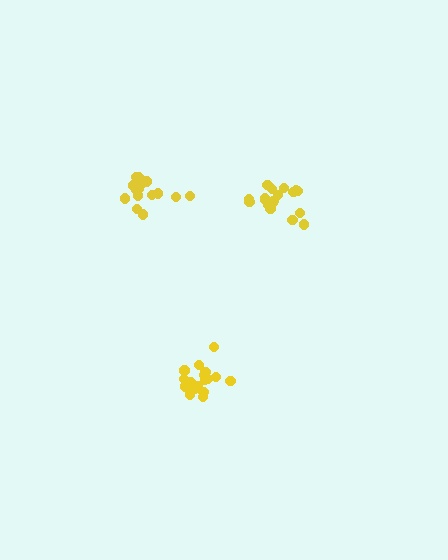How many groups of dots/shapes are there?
There are 3 groups.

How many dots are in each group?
Group 1: 18 dots, Group 2: 17 dots, Group 3: 18 dots (53 total).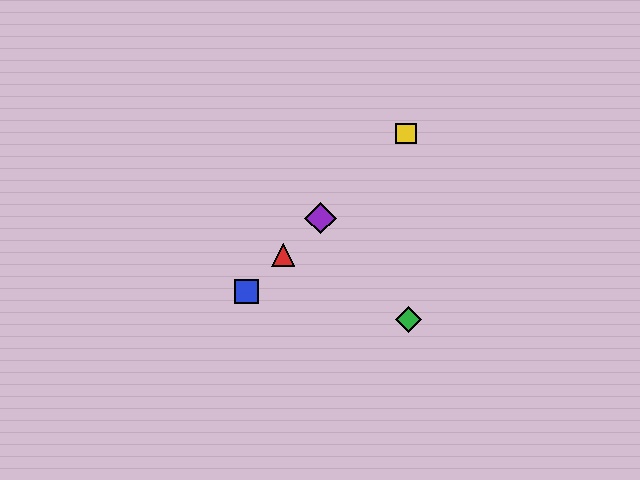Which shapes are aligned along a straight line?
The red triangle, the blue square, the yellow square, the purple diamond are aligned along a straight line.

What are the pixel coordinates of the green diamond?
The green diamond is at (408, 319).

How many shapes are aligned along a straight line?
4 shapes (the red triangle, the blue square, the yellow square, the purple diamond) are aligned along a straight line.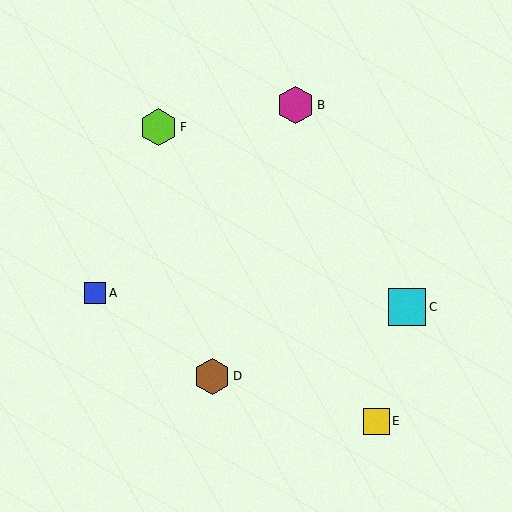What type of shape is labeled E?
Shape E is a yellow square.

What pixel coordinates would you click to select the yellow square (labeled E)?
Click at (377, 421) to select the yellow square E.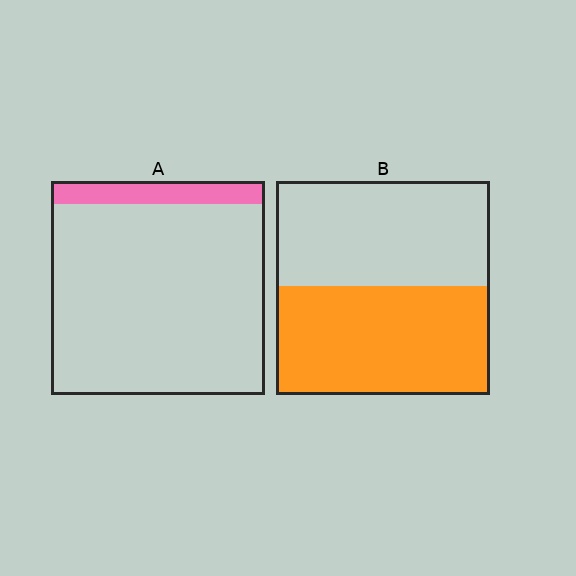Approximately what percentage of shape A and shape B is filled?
A is approximately 10% and B is approximately 50%.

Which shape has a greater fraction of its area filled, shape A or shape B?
Shape B.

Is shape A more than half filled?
No.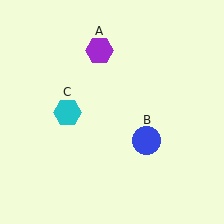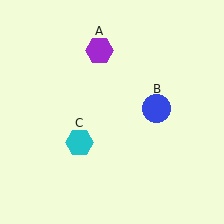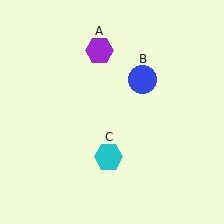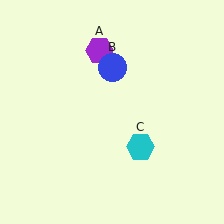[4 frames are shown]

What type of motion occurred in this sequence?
The blue circle (object B), cyan hexagon (object C) rotated counterclockwise around the center of the scene.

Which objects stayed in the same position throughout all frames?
Purple hexagon (object A) remained stationary.